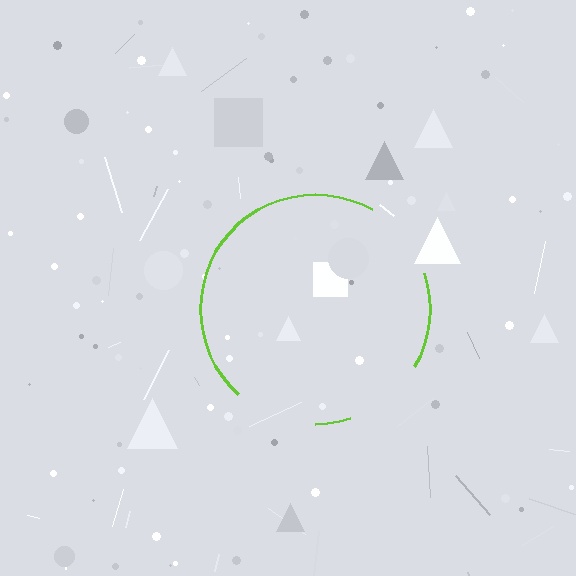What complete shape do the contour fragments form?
The contour fragments form a circle.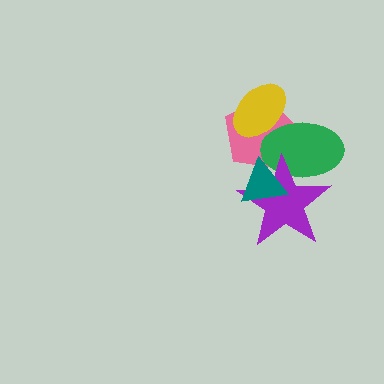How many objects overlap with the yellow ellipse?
2 objects overlap with the yellow ellipse.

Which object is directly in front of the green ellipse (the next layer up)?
The purple star is directly in front of the green ellipse.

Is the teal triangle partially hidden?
No, no other shape covers it.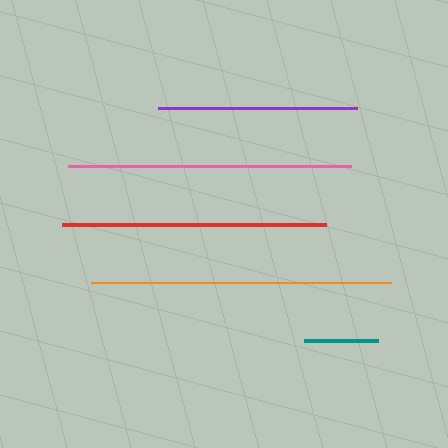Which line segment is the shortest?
The teal line is the shortest at approximately 74 pixels.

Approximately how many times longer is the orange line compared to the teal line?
The orange line is approximately 4.0 times the length of the teal line.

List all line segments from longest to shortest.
From longest to shortest: orange, pink, red, purple, teal.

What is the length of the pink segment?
The pink segment is approximately 283 pixels long.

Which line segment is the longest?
The orange line is the longest at approximately 299 pixels.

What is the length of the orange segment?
The orange segment is approximately 299 pixels long.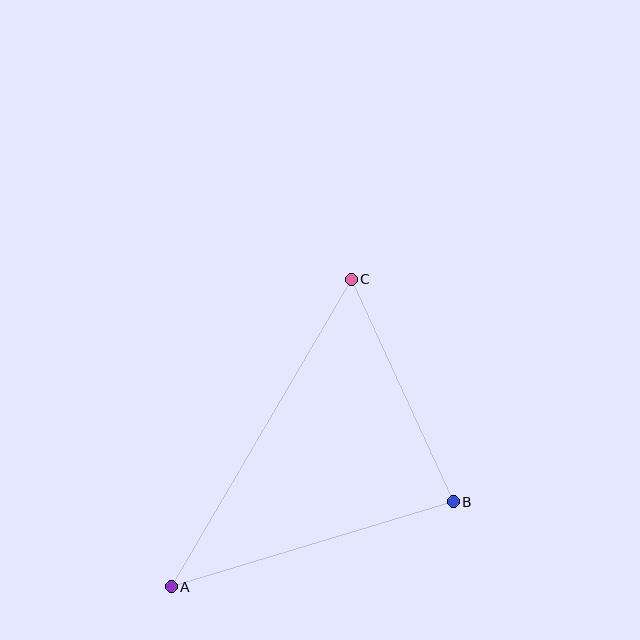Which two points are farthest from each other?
Points A and C are farthest from each other.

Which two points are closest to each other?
Points B and C are closest to each other.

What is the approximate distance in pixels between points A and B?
The distance between A and B is approximately 295 pixels.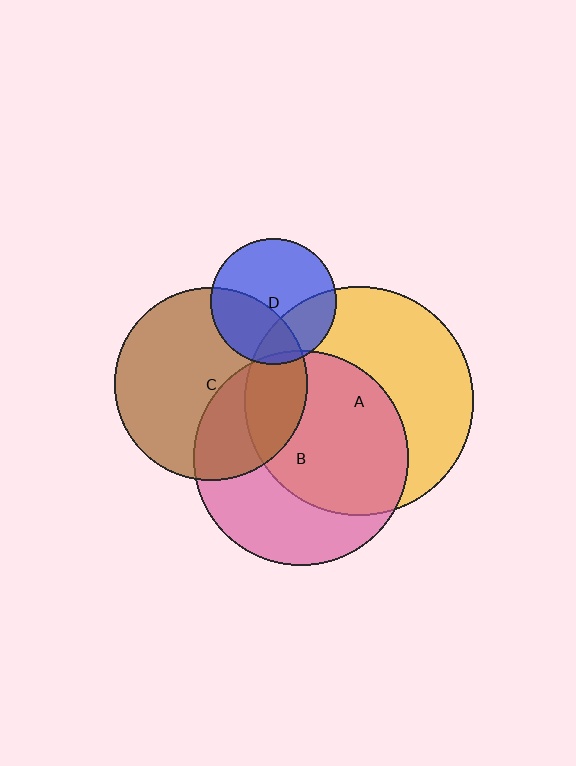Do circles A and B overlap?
Yes.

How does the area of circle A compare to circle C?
Approximately 1.4 times.